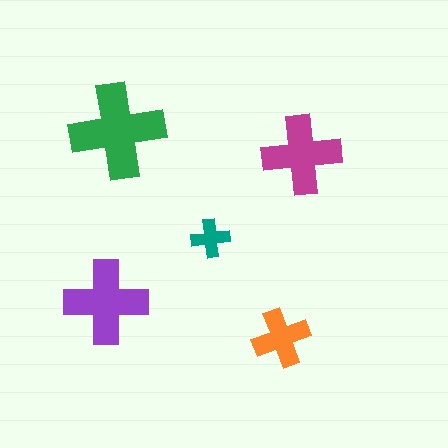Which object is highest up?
The green cross is topmost.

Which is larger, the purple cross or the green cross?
The green one.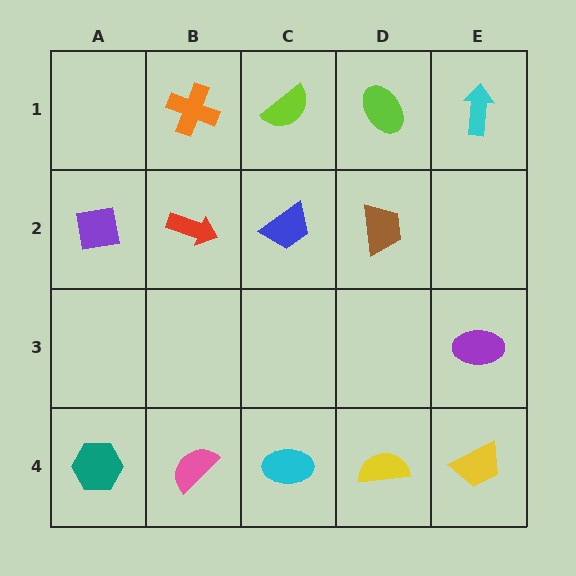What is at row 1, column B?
An orange cross.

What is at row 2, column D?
A brown trapezoid.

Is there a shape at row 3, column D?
No, that cell is empty.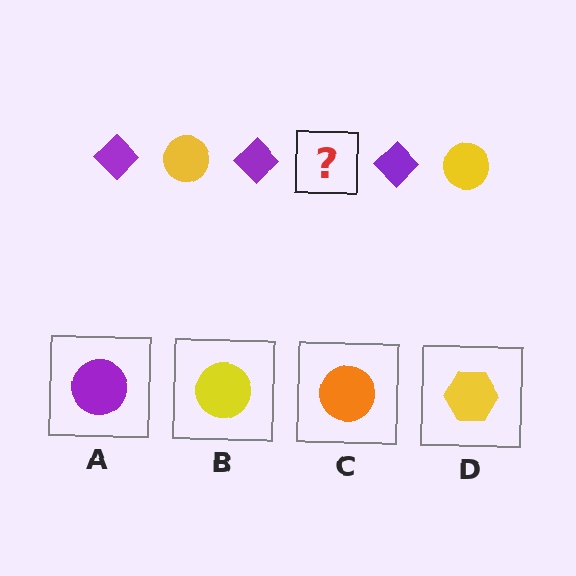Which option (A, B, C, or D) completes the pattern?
B.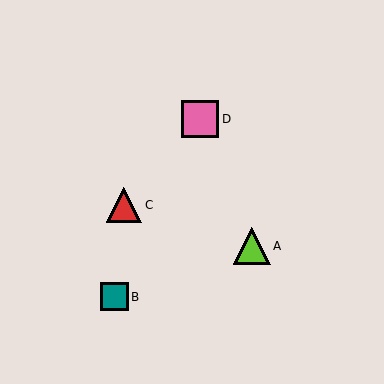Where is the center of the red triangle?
The center of the red triangle is at (124, 205).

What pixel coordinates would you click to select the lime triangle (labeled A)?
Click at (252, 246) to select the lime triangle A.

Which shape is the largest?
The pink square (labeled D) is the largest.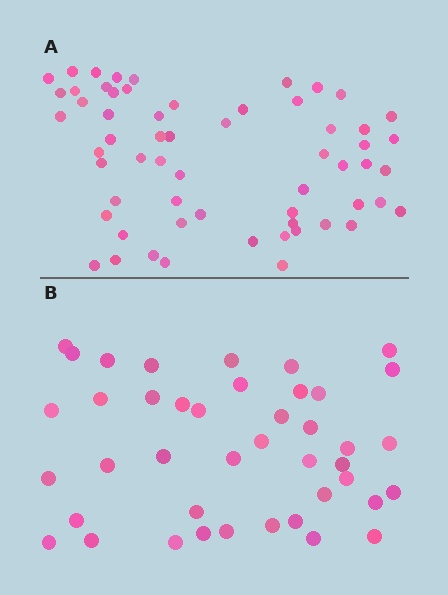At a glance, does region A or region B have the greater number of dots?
Region A (the top region) has more dots.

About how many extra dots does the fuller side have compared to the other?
Region A has approximately 20 more dots than region B.